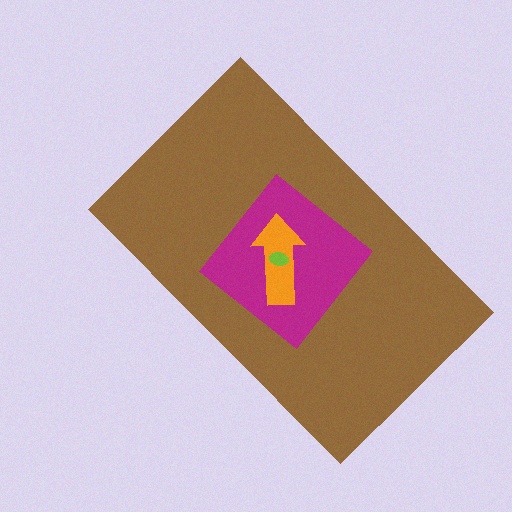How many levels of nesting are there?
4.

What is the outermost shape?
The brown rectangle.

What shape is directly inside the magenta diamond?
The orange arrow.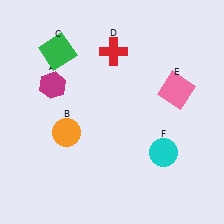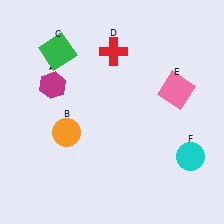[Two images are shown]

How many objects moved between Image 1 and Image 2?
1 object moved between the two images.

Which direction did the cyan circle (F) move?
The cyan circle (F) moved right.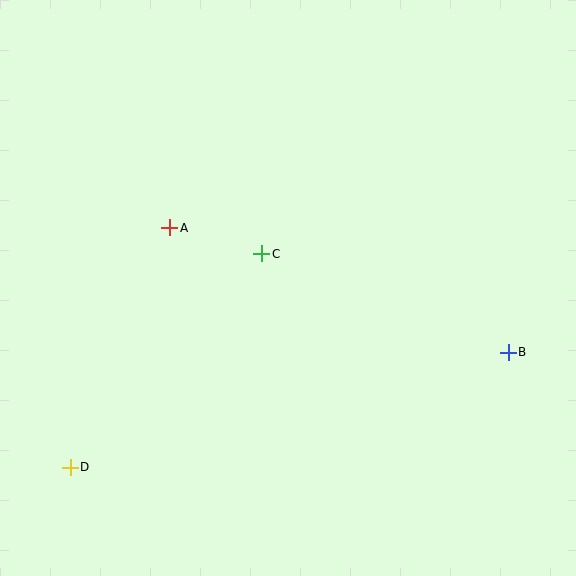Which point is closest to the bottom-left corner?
Point D is closest to the bottom-left corner.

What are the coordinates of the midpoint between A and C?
The midpoint between A and C is at (216, 241).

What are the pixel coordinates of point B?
Point B is at (508, 352).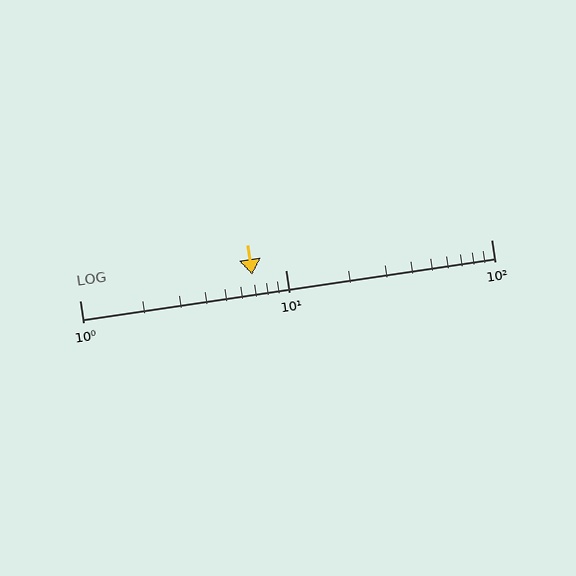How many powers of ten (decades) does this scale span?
The scale spans 2 decades, from 1 to 100.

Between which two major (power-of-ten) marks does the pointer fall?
The pointer is between 1 and 10.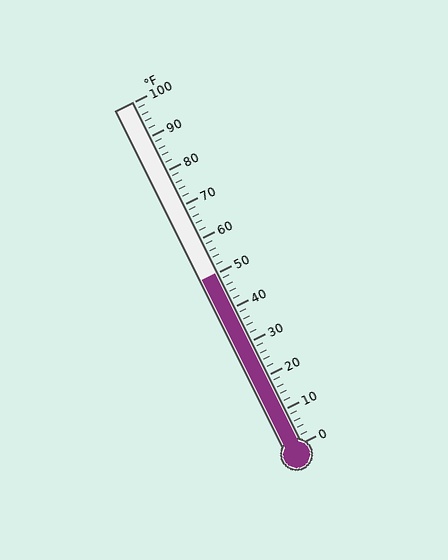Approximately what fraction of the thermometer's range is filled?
The thermometer is filled to approximately 50% of its range.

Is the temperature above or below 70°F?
The temperature is below 70°F.